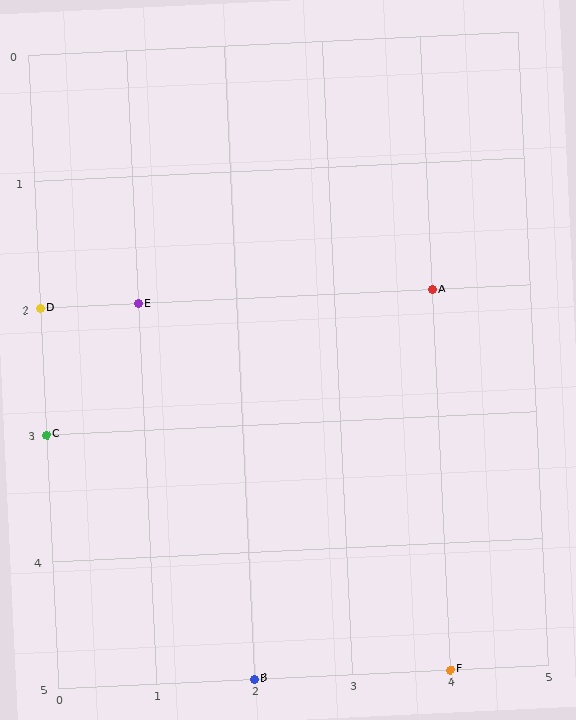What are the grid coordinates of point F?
Point F is at grid coordinates (4, 5).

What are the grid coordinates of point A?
Point A is at grid coordinates (4, 2).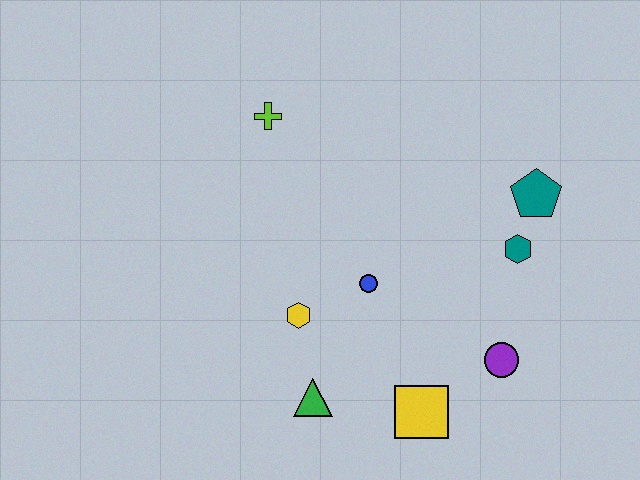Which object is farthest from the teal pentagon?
The green triangle is farthest from the teal pentagon.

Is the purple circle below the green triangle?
No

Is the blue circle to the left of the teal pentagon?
Yes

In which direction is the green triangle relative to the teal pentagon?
The green triangle is to the left of the teal pentagon.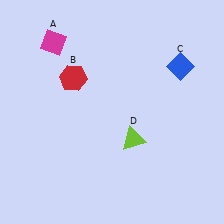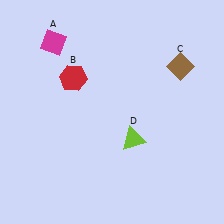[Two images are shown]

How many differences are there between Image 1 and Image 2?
There is 1 difference between the two images.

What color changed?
The diamond (C) changed from blue in Image 1 to brown in Image 2.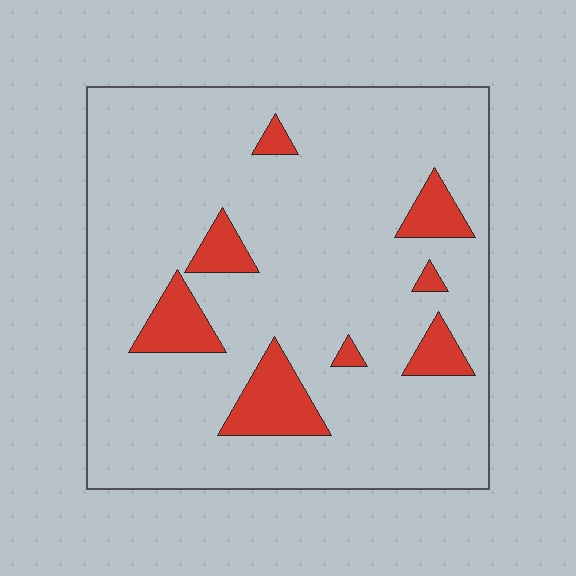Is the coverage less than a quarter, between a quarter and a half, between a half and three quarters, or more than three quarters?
Less than a quarter.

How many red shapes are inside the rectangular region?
8.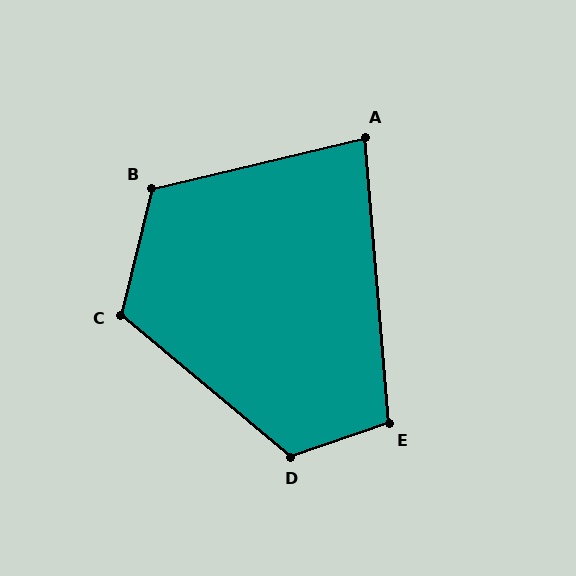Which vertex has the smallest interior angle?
A, at approximately 81 degrees.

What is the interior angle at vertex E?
Approximately 104 degrees (obtuse).